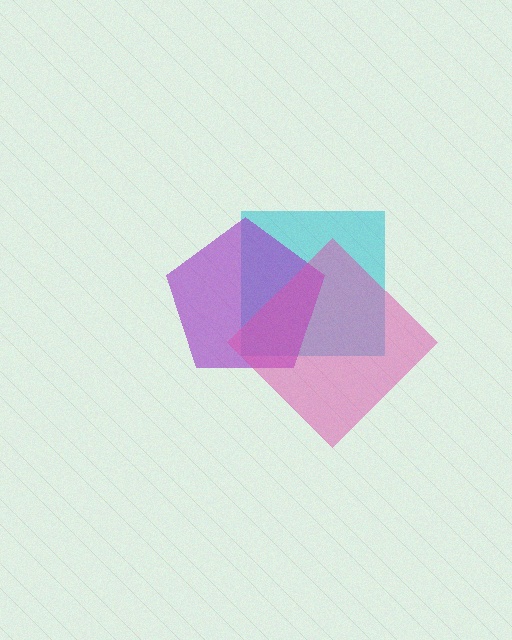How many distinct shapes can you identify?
There are 3 distinct shapes: a cyan square, a purple pentagon, a pink diamond.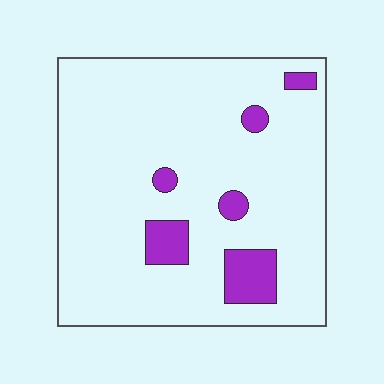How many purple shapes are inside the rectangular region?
6.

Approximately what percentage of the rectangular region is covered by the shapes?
Approximately 10%.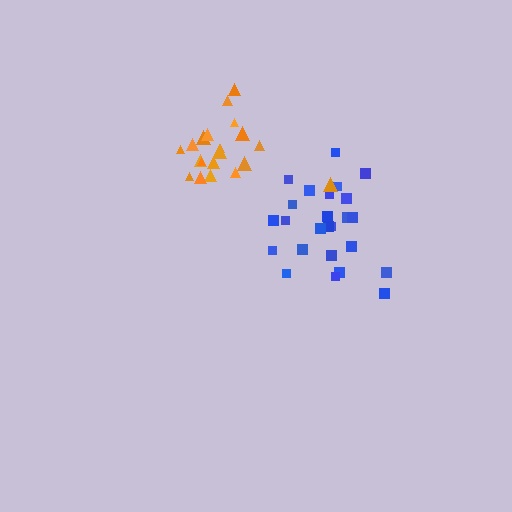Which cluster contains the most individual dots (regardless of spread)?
Blue (25).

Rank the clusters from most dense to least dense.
orange, blue.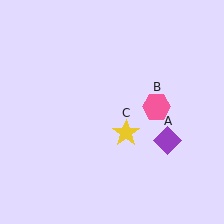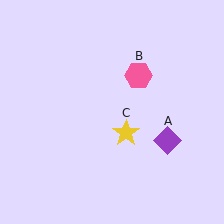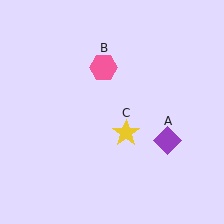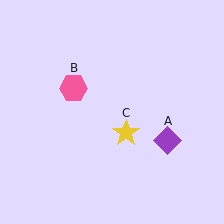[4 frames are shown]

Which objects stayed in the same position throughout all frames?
Purple diamond (object A) and yellow star (object C) remained stationary.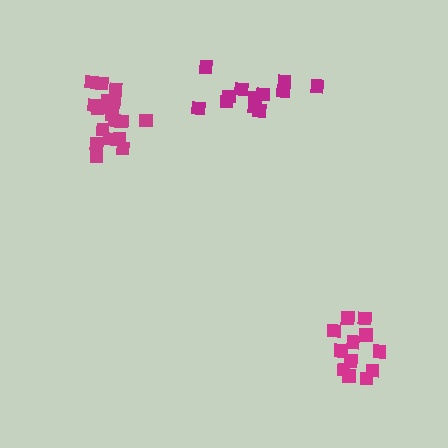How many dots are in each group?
Group 1: 12 dots, Group 2: 13 dots, Group 3: 18 dots (43 total).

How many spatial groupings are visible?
There are 3 spatial groupings.